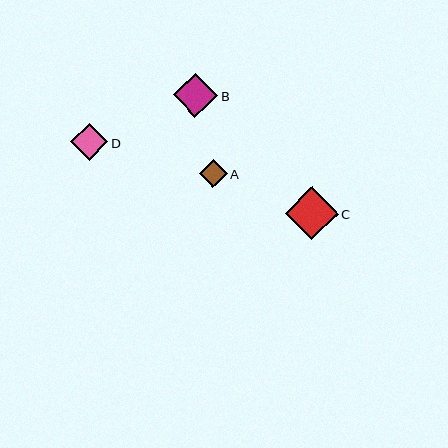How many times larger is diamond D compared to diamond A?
Diamond D is approximately 1.3 times the size of diamond A.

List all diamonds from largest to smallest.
From largest to smallest: C, B, D, A.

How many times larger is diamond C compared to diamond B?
Diamond C is approximately 1.2 times the size of diamond B.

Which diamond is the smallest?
Diamond A is the smallest with a size of approximately 28 pixels.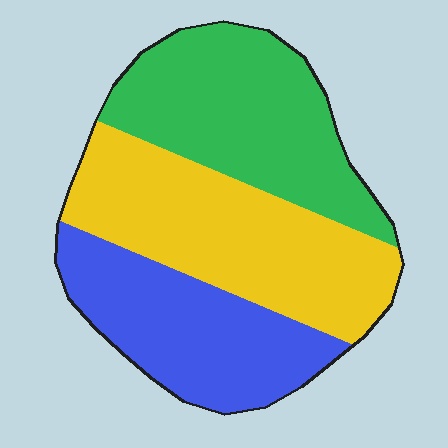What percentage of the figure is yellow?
Yellow takes up about three eighths (3/8) of the figure.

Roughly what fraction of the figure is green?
Green takes up about one third (1/3) of the figure.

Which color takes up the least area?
Blue, at roughly 30%.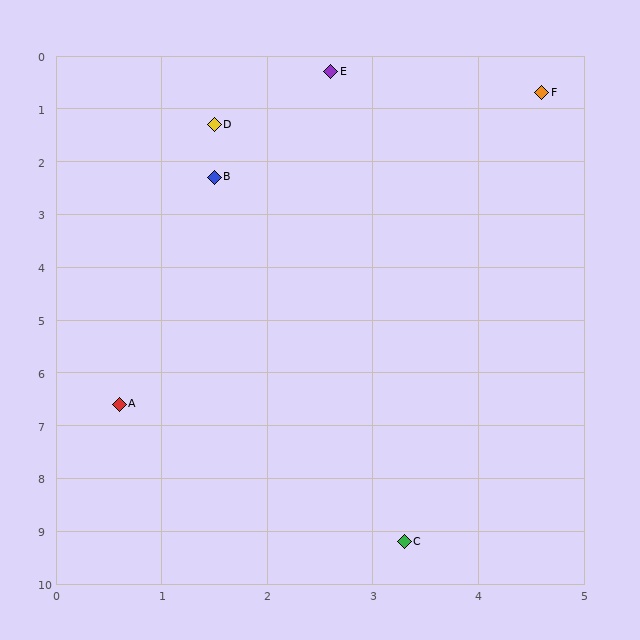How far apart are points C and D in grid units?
Points C and D are about 8.1 grid units apart.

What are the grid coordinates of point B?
Point B is at approximately (1.5, 2.3).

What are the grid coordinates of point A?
Point A is at approximately (0.6, 6.6).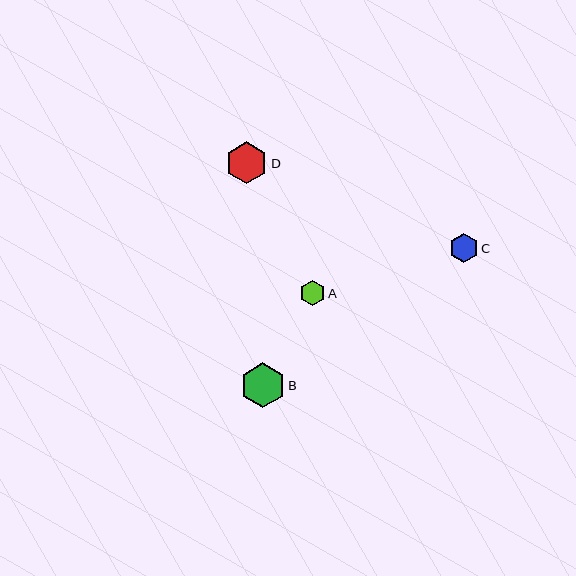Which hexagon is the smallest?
Hexagon A is the smallest with a size of approximately 26 pixels.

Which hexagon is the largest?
Hexagon B is the largest with a size of approximately 45 pixels.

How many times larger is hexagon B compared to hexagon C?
Hexagon B is approximately 1.6 times the size of hexagon C.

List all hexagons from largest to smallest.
From largest to smallest: B, D, C, A.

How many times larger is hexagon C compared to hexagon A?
Hexagon C is approximately 1.1 times the size of hexagon A.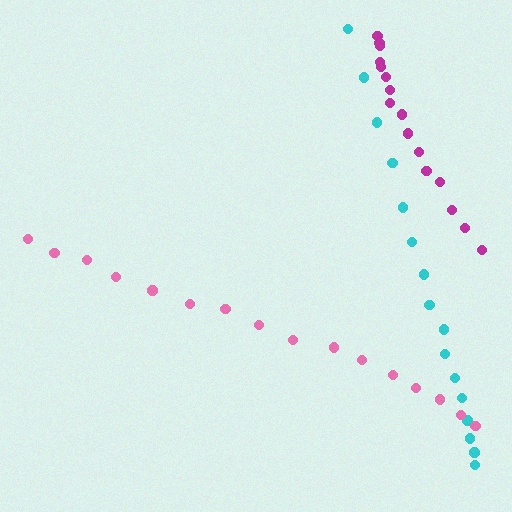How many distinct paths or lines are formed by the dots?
There are 3 distinct paths.